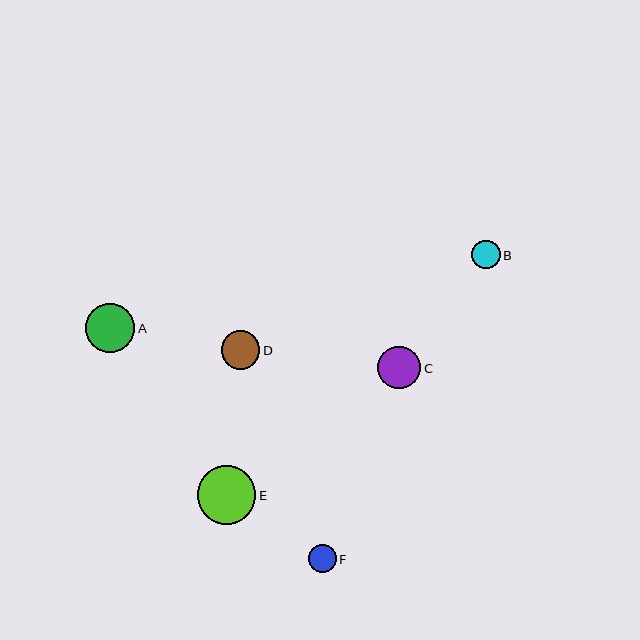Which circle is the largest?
Circle E is the largest with a size of approximately 58 pixels.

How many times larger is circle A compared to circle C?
Circle A is approximately 1.2 times the size of circle C.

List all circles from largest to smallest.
From largest to smallest: E, A, C, D, B, F.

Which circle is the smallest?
Circle F is the smallest with a size of approximately 28 pixels.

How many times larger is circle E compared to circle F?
Circle E is approximately 2.1 times the size of circle F.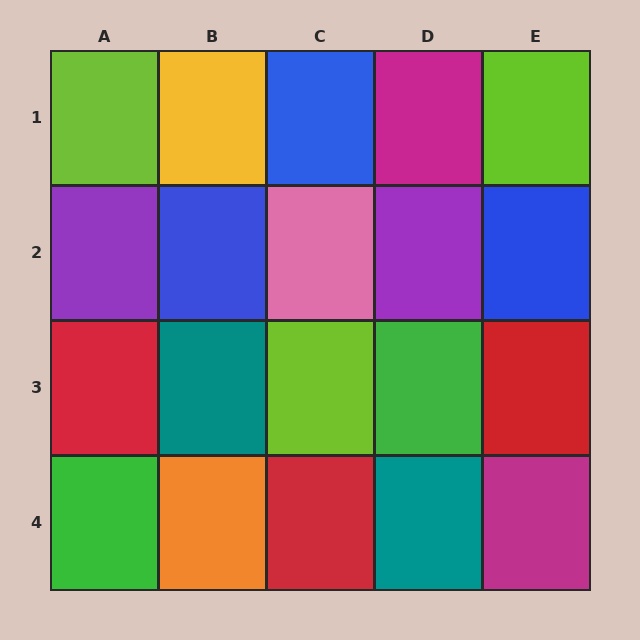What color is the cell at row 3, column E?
Red.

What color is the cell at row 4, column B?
Orange.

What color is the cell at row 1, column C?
Blue.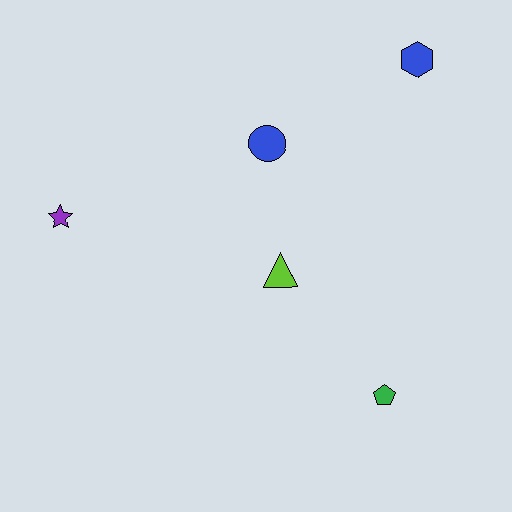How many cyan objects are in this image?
There are no cyan objects.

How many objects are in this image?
There are 5 objects.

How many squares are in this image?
There are no squares.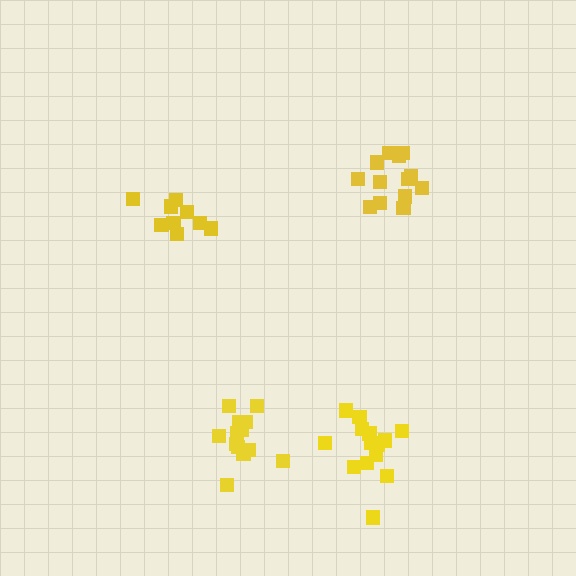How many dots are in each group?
Group 1: 9 dots, Group 2: 14 dots, Group 3: 13 dots, Group 4: 14 dots (50 total).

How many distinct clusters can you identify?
There are 4 distinct clusters.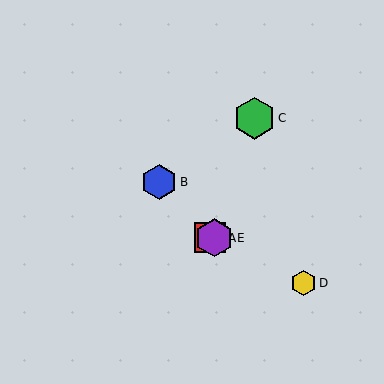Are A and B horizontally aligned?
No, A is at y≈238 and B is at y≈182.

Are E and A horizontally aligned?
Yes, both are at y≈238.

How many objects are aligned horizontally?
2 objects (A, E) are aligned horizontally.